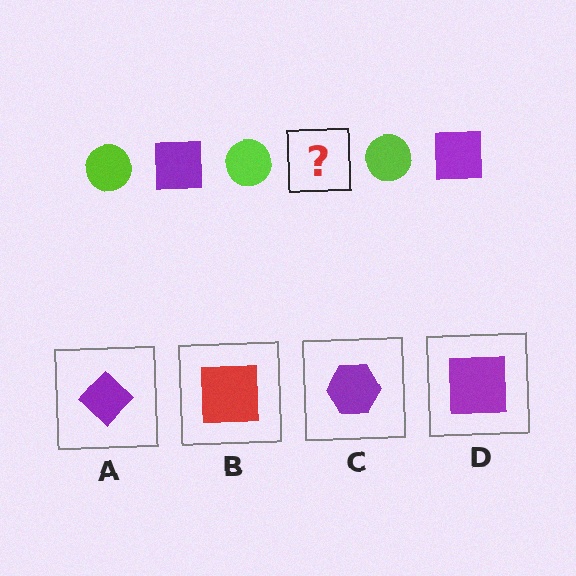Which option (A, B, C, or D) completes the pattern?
D.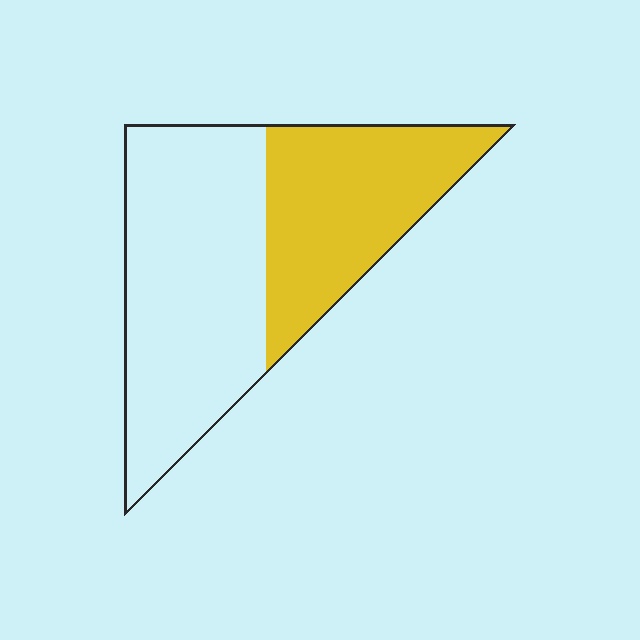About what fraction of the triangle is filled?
About two fifths (2/5).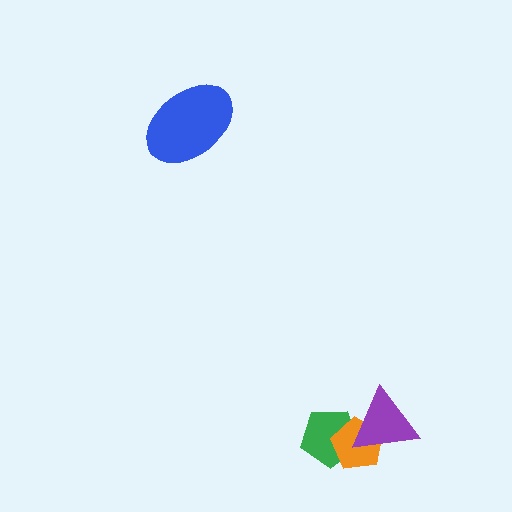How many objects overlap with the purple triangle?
2 objects overlap with the purple triangle.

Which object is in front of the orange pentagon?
The purple triangle is in front of the orange pentagon.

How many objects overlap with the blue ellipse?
0 objects overlap with the blue ellipse.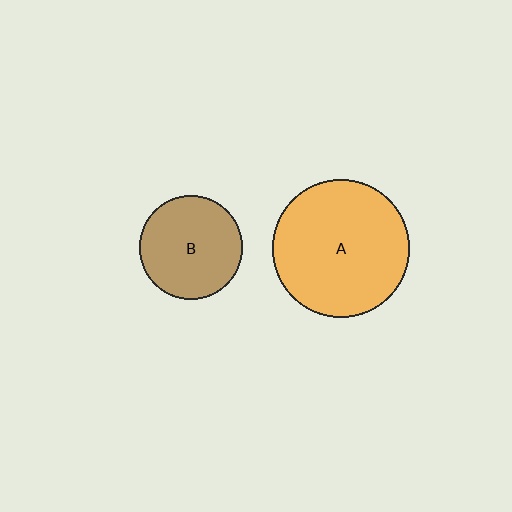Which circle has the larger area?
Circle A (orange).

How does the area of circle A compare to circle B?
Approximately 1.8 times.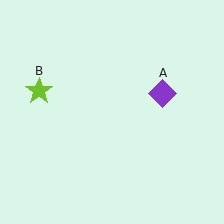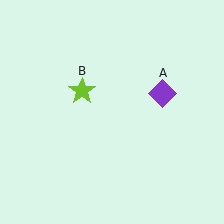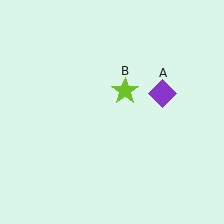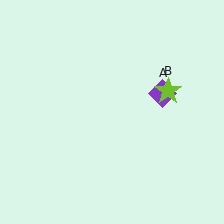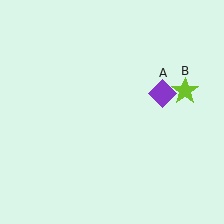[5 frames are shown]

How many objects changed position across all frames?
1 object changed position: lime star (object B).